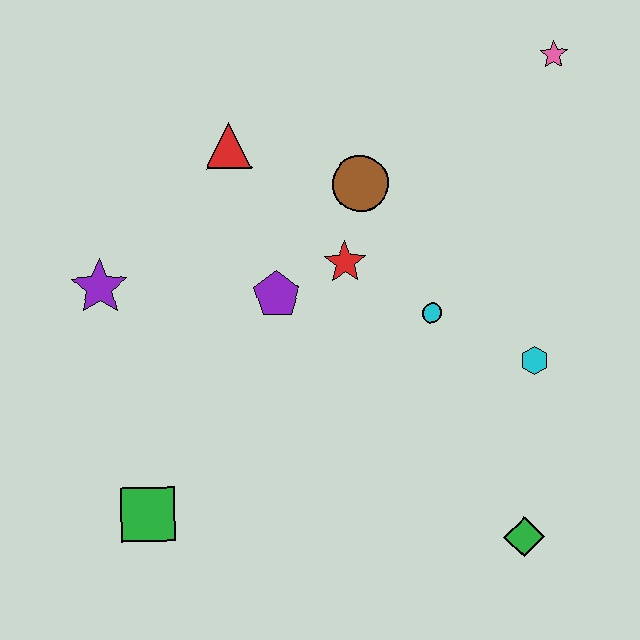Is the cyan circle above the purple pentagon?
No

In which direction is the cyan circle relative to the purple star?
The cyan circle is to the right of the purple star.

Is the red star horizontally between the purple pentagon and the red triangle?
No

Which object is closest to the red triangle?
The brown circle is closest to the red triangle.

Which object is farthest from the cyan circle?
The green square is farthest from the cyan circle.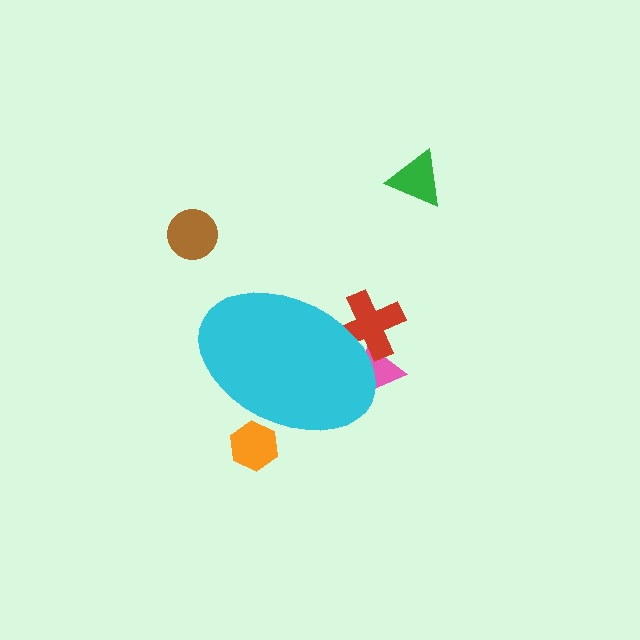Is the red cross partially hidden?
Yes, the red cross is partially hidden behind the cyan ellipse.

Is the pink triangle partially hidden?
Yes, the pink triangle is partially hidden behind the cyan ellipse.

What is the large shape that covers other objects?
A cyan ellipse.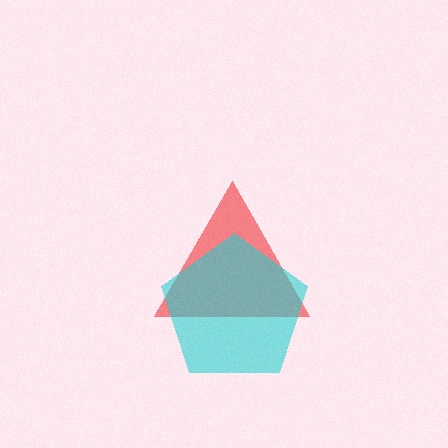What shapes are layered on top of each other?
The layered shapes are: a red triangle, a cyan pentagon.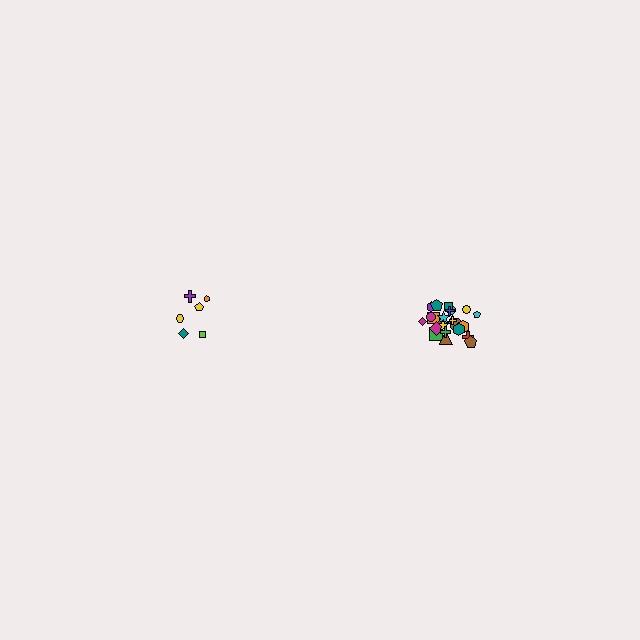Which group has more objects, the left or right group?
The right group.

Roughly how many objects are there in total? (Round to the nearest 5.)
Roughly 30 objects in total.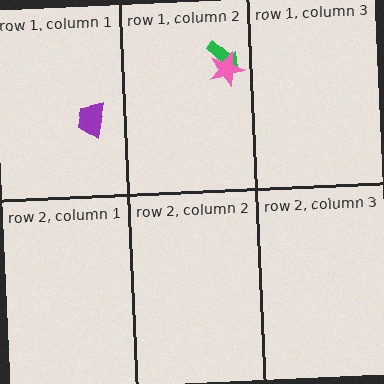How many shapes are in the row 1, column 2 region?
2.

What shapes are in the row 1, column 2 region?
The green arrow, the pink star.